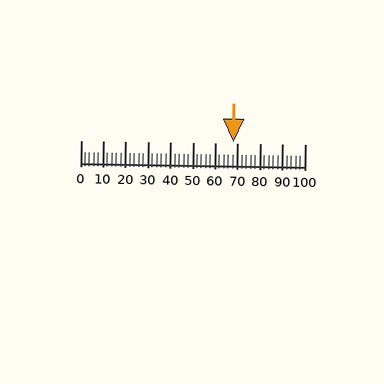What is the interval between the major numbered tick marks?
The major tick marks are spaced 10 units apart.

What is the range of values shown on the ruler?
The ruler shows values from 0 to 100.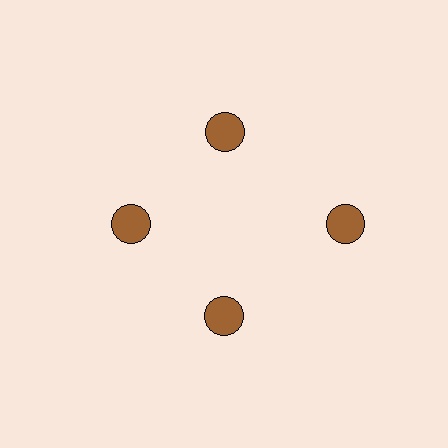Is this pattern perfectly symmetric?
No. The 4 brown circles are arranged in a ring, but one element near the 3 o'clock position is pushed outward from the center, breaking the 4-fold rotational symmetry.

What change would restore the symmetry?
The symmetry would be restored by moving it inward, back onto the ring so that all 4 circles sit at equal angles and equal distance from the center.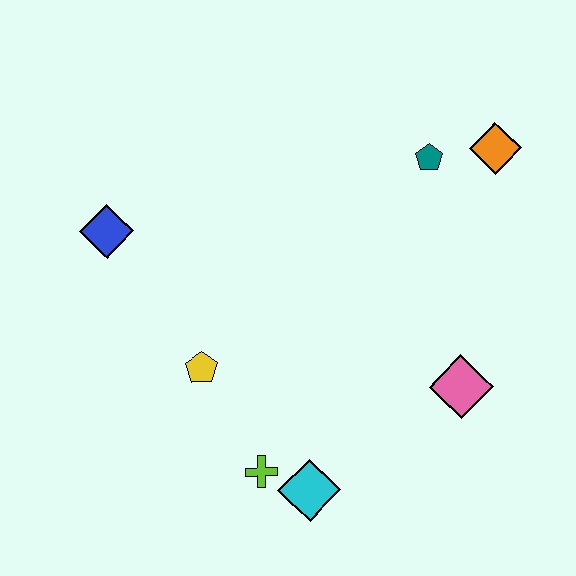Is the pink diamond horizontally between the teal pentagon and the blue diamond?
No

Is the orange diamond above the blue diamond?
Yes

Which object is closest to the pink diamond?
The cyan diamond is closest to the pink diamond.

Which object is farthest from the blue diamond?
The orange diamond is farthest from the blue diamond.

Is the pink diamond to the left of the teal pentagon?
No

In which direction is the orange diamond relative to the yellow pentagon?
The orange diamond is to the right of the yellow pentagon.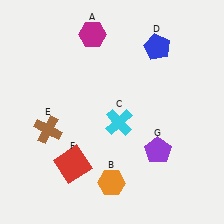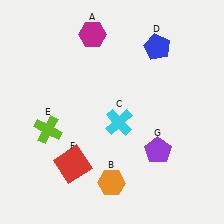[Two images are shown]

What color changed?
The cross (E) changed from brown in Image 1 to lime in Image 2.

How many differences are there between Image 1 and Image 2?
There is 1 difference between the two images.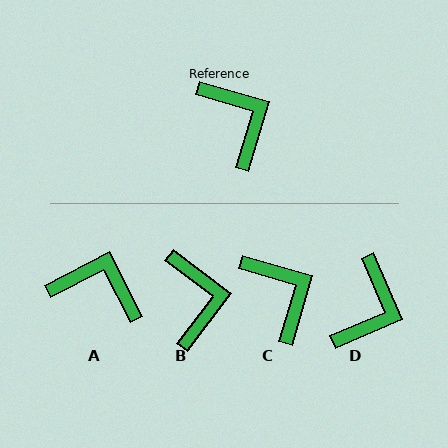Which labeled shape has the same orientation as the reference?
C.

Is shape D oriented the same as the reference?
No, it is off by about 51 degrees.